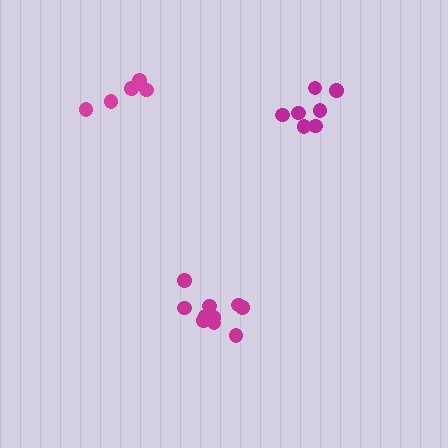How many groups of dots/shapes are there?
There are 3 groups.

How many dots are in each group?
Group 1: 5 dots, Group 2: 10 dots, Group 3: 7 dots (22 total).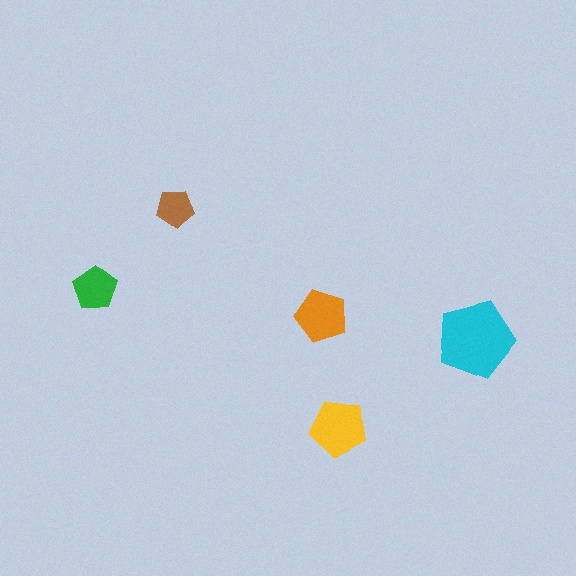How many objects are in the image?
There are 5 objects in the image.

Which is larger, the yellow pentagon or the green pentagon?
The yellow one.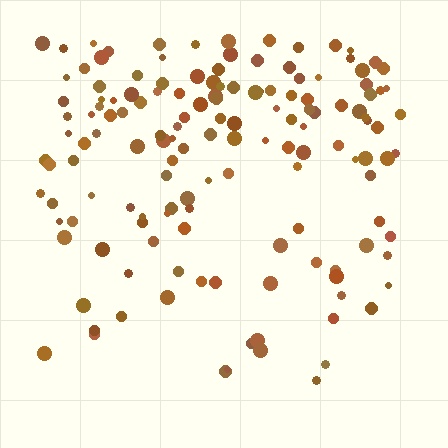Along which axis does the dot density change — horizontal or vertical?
Vertical.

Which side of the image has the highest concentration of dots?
The top.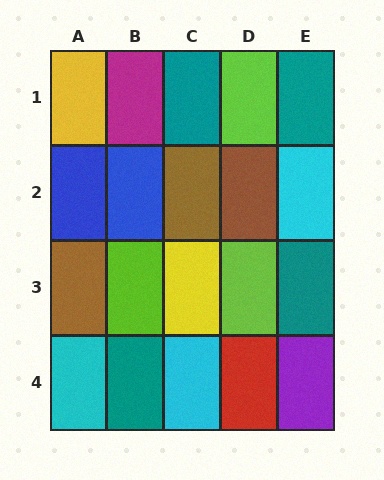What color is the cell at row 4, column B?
Teal.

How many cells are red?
1 cell is red.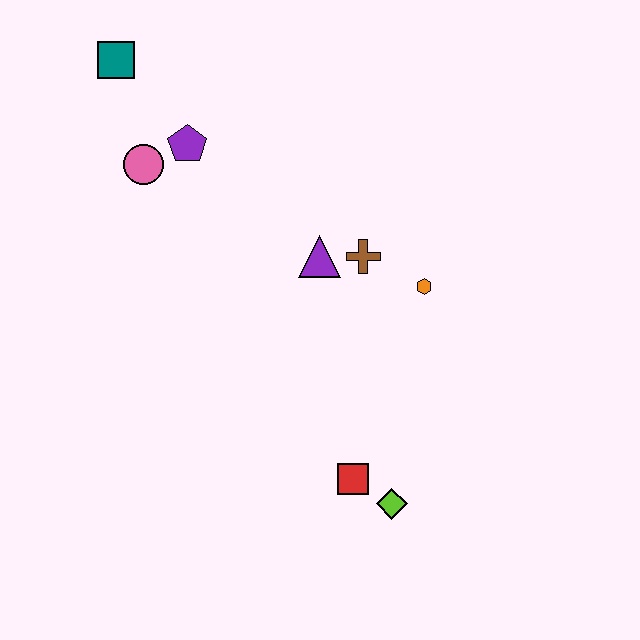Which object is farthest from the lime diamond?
The teal square is farthest from the lime diamond.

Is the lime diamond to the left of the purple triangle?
No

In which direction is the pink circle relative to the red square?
The pink circle is above the red square.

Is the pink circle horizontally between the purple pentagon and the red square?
No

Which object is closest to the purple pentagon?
The pink circle is closest to the purple pentagon.